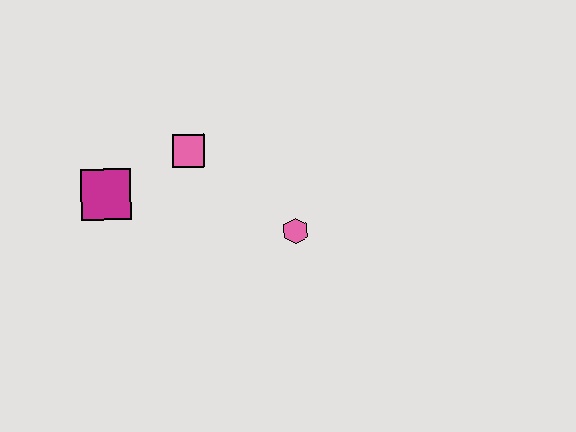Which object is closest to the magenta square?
The pink square is closest to the magenta square.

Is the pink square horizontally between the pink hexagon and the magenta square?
Yes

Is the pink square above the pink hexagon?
Yes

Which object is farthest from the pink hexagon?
The magenta square is farthest from the pink hexagon.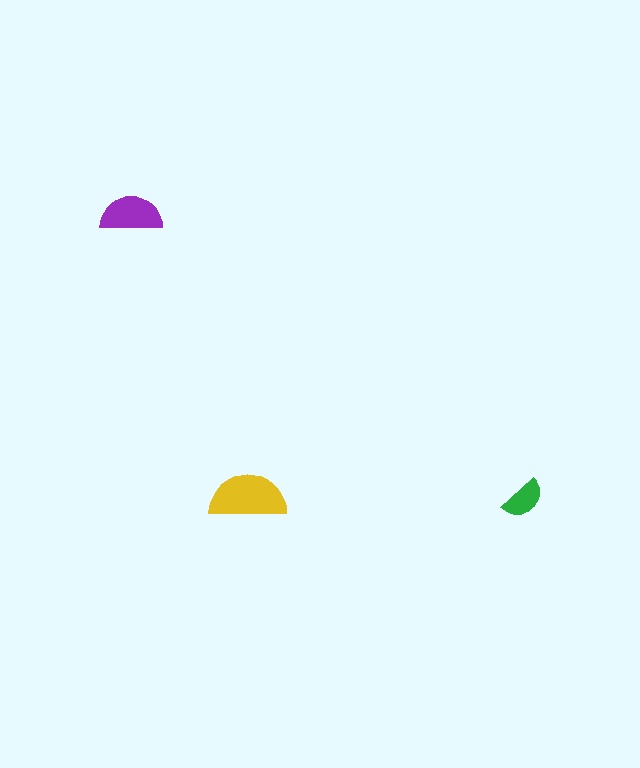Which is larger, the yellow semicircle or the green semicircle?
The yellow one.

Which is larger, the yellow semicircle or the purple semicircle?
The yellow one.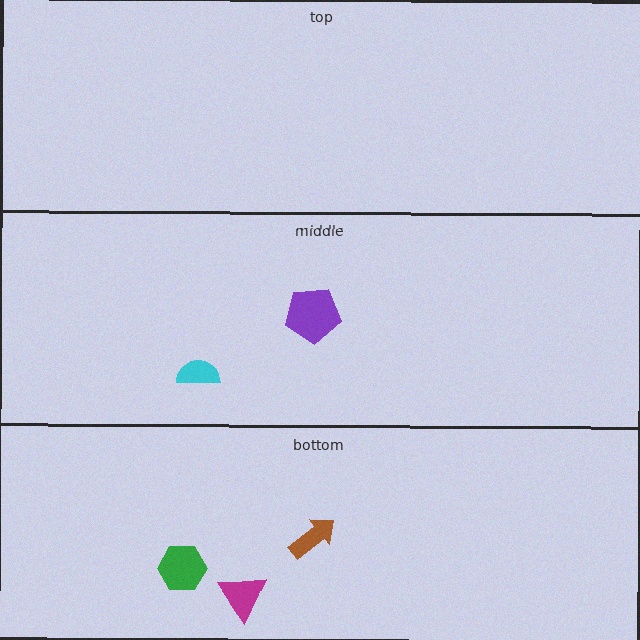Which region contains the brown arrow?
The bottom region.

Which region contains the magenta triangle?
The bottom region.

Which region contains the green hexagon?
The bottom region.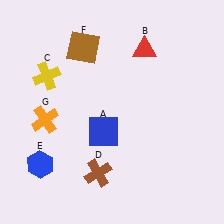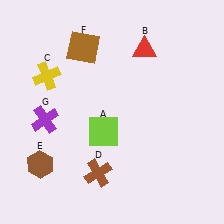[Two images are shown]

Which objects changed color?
A changed from blue to lime. E changed from blue to brown. G changed from orange to purple.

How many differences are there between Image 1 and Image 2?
There are 3 differences between the two images.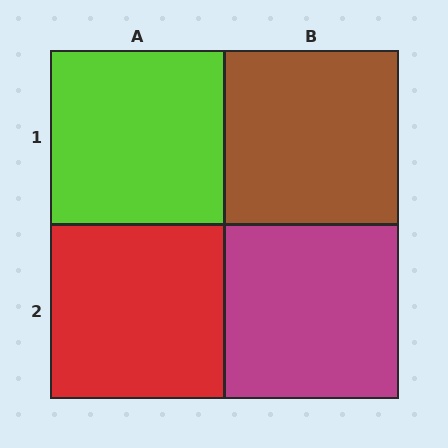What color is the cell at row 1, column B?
Brown.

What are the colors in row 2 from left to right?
Red, magenta.